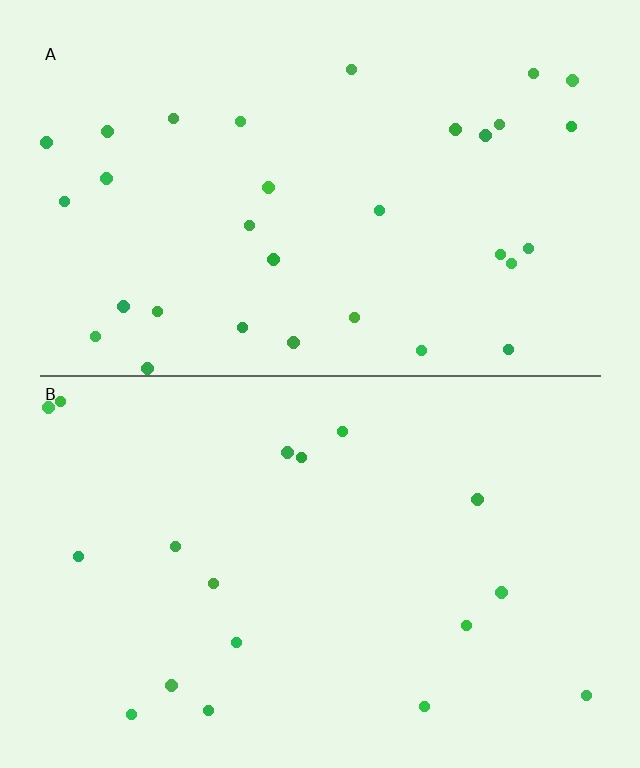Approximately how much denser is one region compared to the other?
Approximately 1.8× — region A over region B.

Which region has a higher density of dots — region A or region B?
A (the top).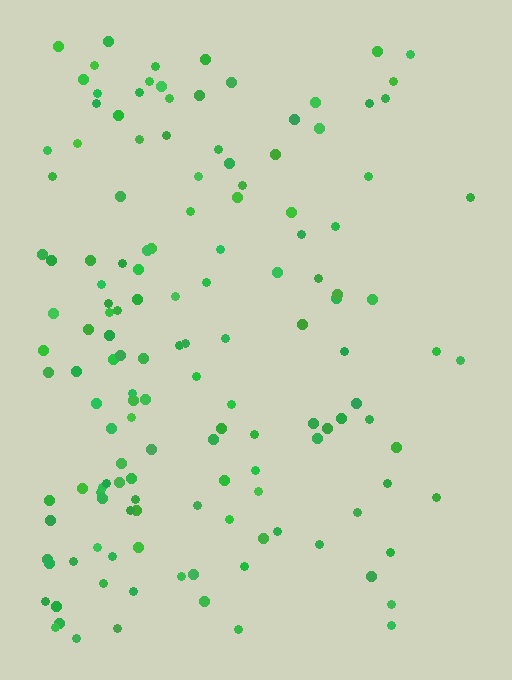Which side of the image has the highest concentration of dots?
The left.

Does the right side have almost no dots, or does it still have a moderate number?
Still a moderate number, just noticeably fewer than the left.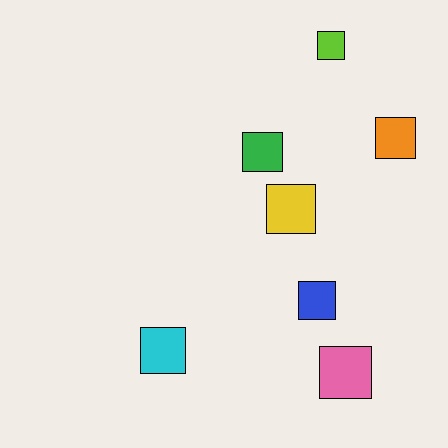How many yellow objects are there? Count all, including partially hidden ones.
There is 1 yellow object.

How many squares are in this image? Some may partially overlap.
There are 7 squares.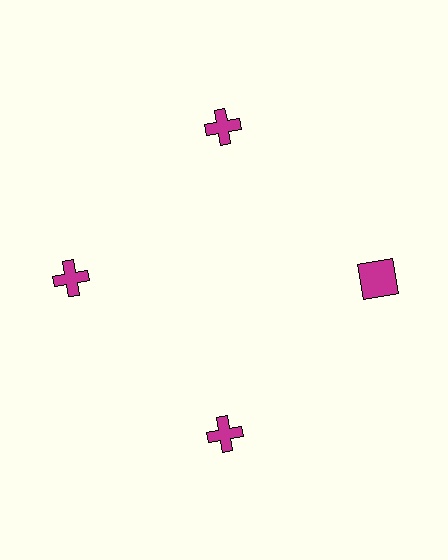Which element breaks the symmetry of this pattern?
The magenta square at roughly the 3 o'clock position breaks the symmetry. All other shapes are magenta crosses.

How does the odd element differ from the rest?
It has a different shape: square instead of cross.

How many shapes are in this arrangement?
There are 4 shapes arranged in a ring pattern.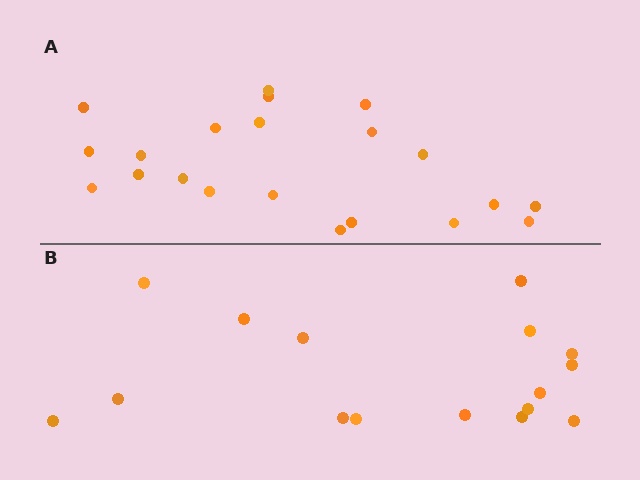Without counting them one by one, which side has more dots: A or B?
Region A (the top region) has more dots.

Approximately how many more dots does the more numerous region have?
Region A has about 5 more dots than region B.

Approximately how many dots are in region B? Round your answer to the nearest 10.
About 20 dots. (The exact count is 16, which rounds to 20.)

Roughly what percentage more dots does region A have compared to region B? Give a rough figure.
About 30% more.